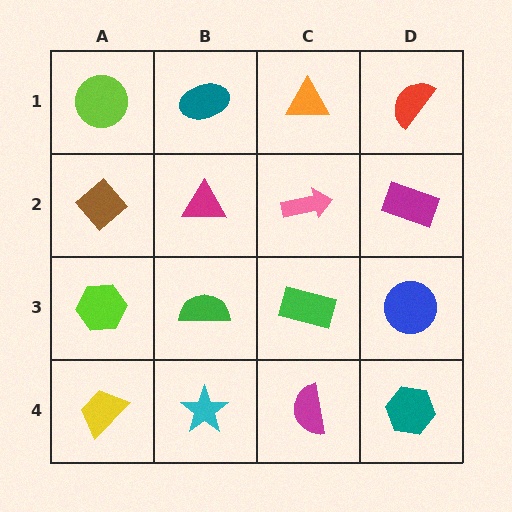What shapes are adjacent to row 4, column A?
A lime hexagon (row 3, column A), a cyan star (row 4, column B).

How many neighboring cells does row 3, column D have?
3.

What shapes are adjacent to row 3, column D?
A magenta rectangle (row 2, column D), a teal hexagon (row 4, column D), a green rectangle (row 3, column C).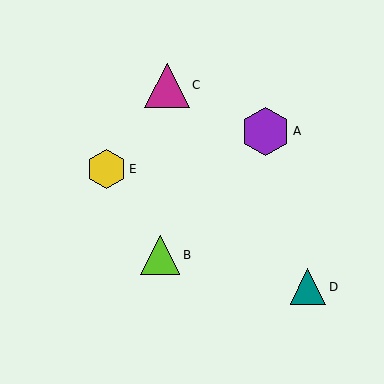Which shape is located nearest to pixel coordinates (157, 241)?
The lime triangle (labeled B) at (160, 255) is nearest to that location.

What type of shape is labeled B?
Shape B is a lime triangle.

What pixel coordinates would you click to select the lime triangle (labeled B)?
Click at (160, 255) to select the lime triangle B.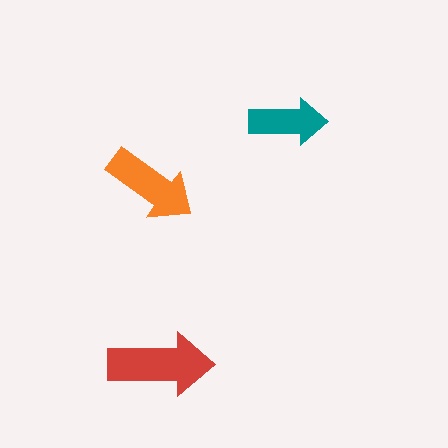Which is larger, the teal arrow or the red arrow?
The red one.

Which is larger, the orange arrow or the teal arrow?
The orange one.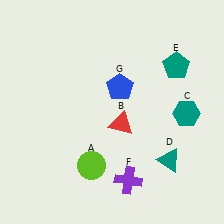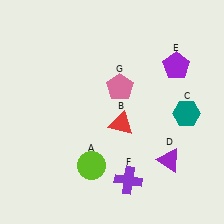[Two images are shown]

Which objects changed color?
D changed from teal to purple. E changed from teal to purple. G changed from blue to pink.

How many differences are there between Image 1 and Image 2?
There are 3 differences between the two images.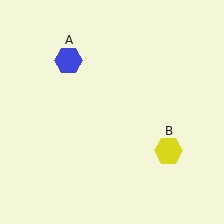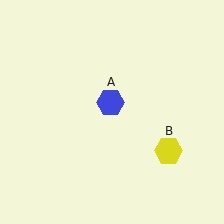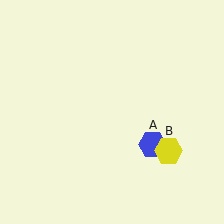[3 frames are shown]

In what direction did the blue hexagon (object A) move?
The blue hexagon (object A) moved down and to the right.